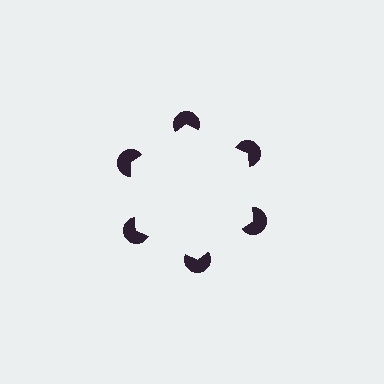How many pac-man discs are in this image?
There are 6 — one at each vertex of the illusory hexagon.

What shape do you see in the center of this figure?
An illusory hexagon — its edges are inferred from the aligned wedge cuts in the pac-man discs, not physically drawn.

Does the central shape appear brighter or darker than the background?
It typically appears slightly brighter than the background, even though no actual brightness change is drawn.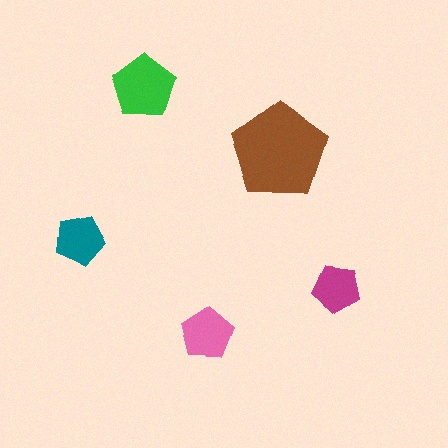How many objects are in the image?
There are 5 objects in the image.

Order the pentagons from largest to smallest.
the brown one, the green one, the pink one, the teal one, the magenta one.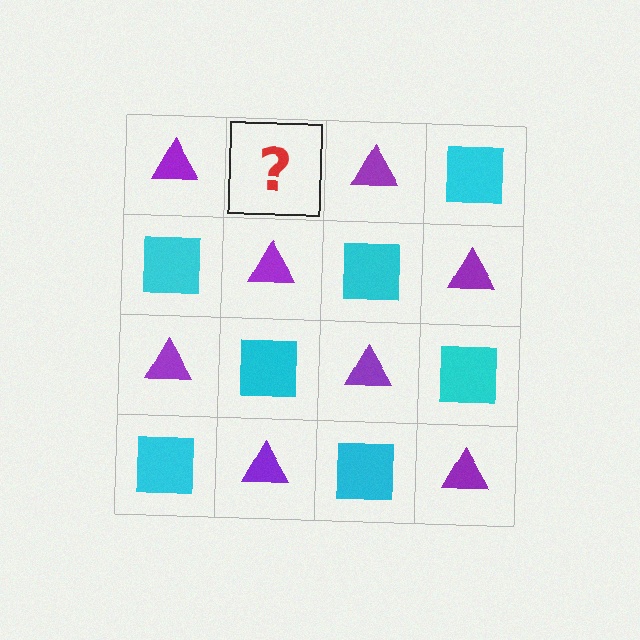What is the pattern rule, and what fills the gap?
The rule is that it alternates purple triangle and cyan square in a checkerboard pattern. The gap should be filled with a cyan square.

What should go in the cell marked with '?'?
The missing cell should contain a cyan square.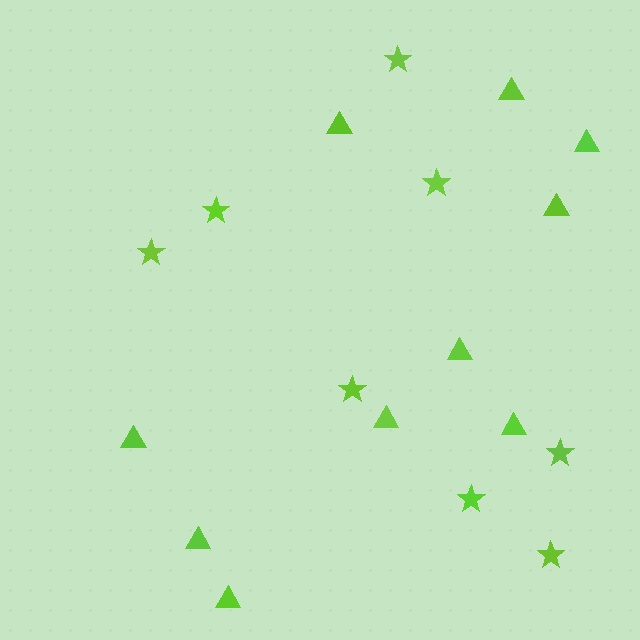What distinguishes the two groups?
There are 2 groups: one group of triangles (10) and one group of stars (8).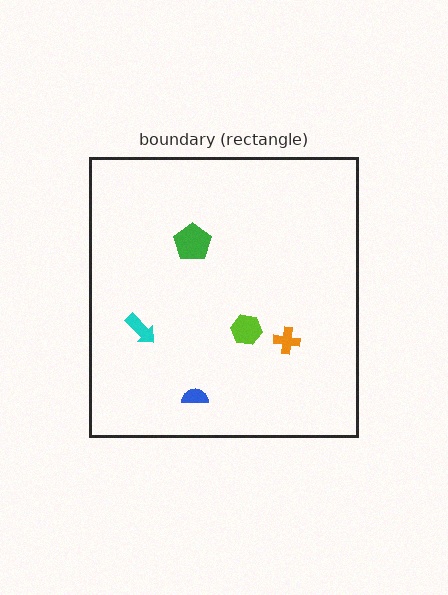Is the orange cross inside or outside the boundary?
Inside.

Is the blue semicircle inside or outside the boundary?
Inside.